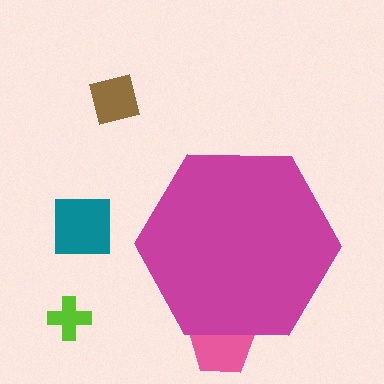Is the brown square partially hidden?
No, the brown square is fully visible.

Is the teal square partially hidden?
No, the teal square is fully visible.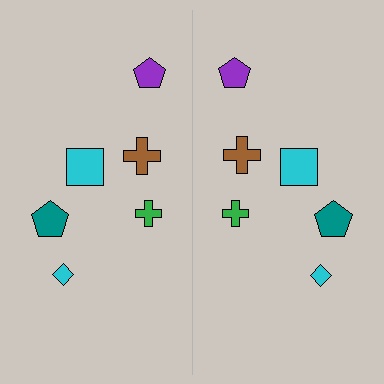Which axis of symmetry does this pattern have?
The pattern has a vertical axis of symmetry running through the center of the image.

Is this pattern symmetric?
Yes, this pattern has bilateral (reflection) symmetry.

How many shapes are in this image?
There are 12 shapes in this image.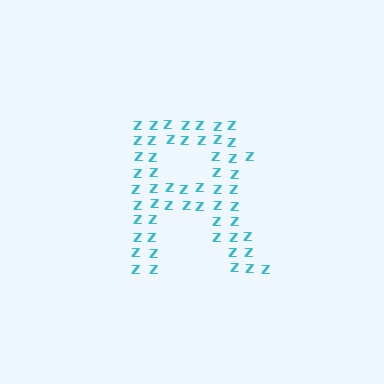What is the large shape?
The large shape is the letter R.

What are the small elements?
The small elements are letter Z's.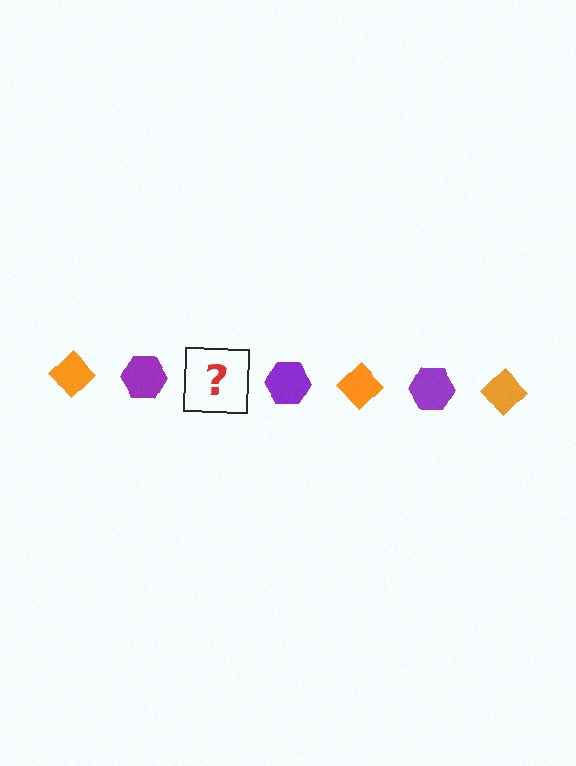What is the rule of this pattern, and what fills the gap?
The rule is that the pattern alternates between orange diamond and purple hexagon. The gap should be filled with an orange diamond.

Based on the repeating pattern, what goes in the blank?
The blank should be an orange diamond.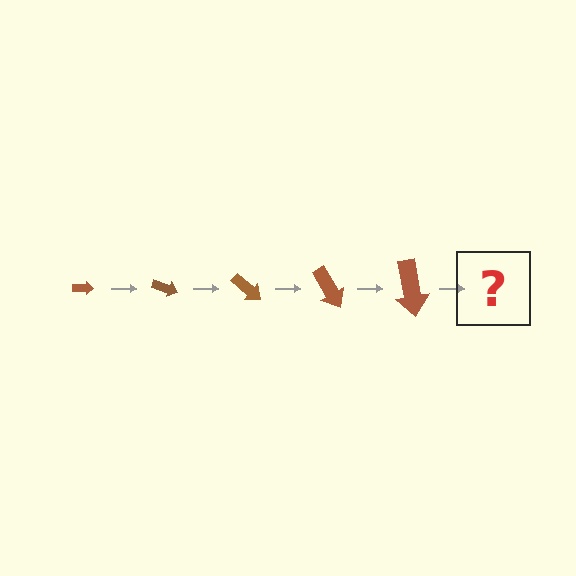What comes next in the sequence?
The next element should be an arrow, larger than the previous one and rotated 100 degrees from the start.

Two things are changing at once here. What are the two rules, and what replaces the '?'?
The two rules are that the arrow grows larger each step and it rotates 20 degrees each step. The '?' should be an arrow, larger than the previous one and rotated 100 degrees from the start.